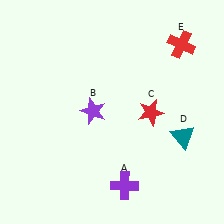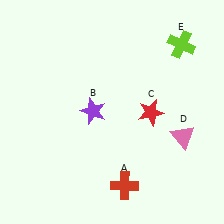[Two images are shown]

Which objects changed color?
A changed from purple to red. D changed from teal to pink. E changed from red to lime.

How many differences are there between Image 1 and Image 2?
There are 3 differences between the two images.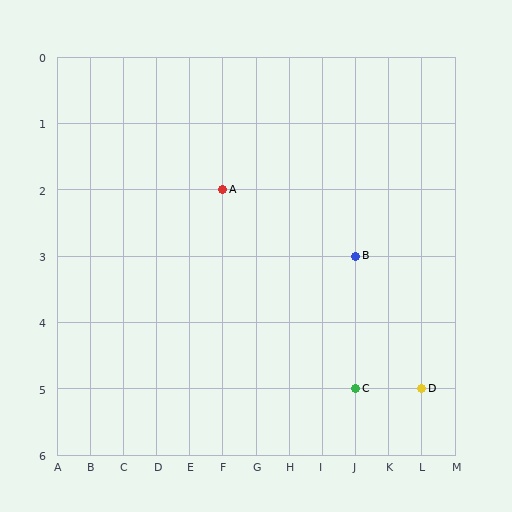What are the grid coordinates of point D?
Point D is at grid coordinates (L, 5).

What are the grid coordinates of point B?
Point B is at grid coordinates (J, 3).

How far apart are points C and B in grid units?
Points C and B are 2 rows apart.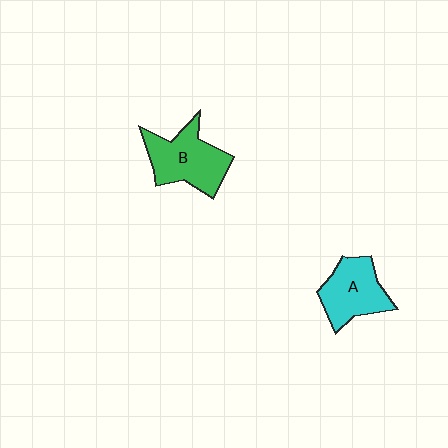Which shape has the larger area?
Shape B (green).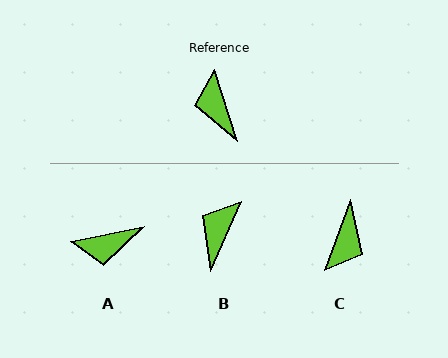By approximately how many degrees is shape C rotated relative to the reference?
Approximately 142 degrees counter-clockwise.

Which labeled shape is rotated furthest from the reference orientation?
C, about 142 degrees away.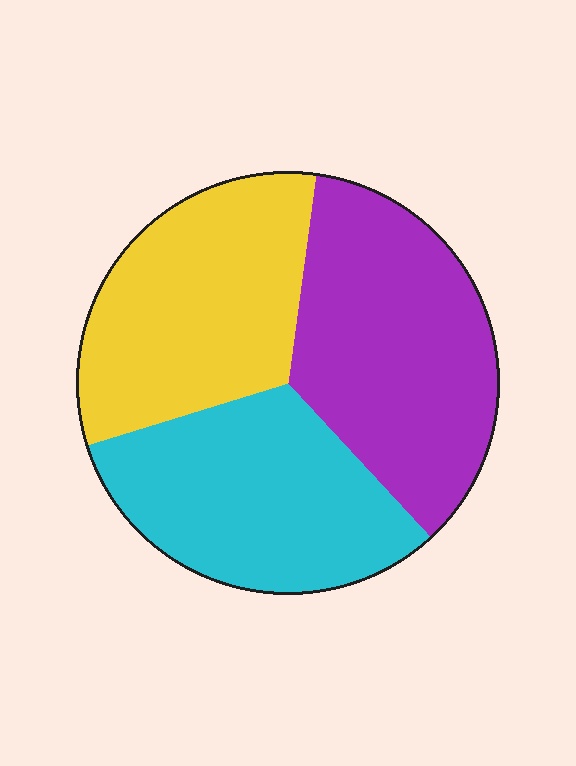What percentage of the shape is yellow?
Yellow takes up about one third (1/3) of the shape.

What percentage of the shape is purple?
Purple takes up about three eighths (3/8) of the shape.